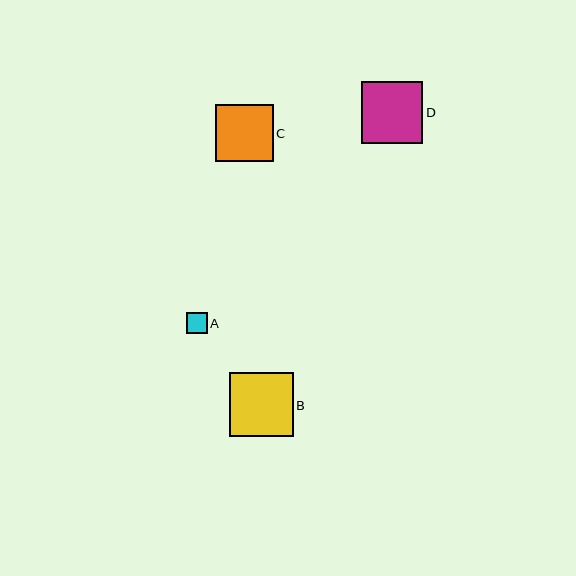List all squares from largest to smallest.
From largest to smallest: B, D, C, A.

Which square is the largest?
Square B is the largest with a size of approximately 64 pixels.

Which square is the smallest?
Square A is the smallest with a size of approximately 20 pixels.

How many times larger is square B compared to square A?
Square B is approximately 3.1 times the size of square A.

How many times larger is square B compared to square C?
Square B is approximately 1.1 times the size of square C.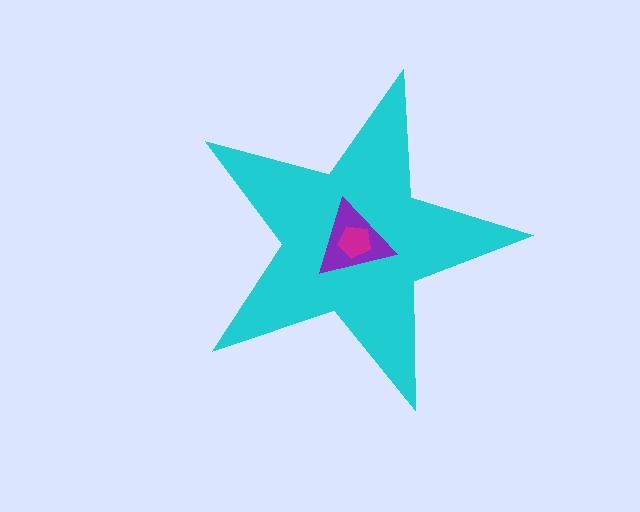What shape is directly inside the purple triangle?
The magenta pentagon.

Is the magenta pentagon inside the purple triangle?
Yes.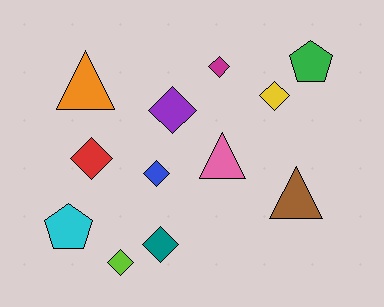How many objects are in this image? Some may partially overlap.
There are 12 objects.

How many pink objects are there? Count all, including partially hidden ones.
There is 1 pink object.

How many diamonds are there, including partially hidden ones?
There are 7 diamonds.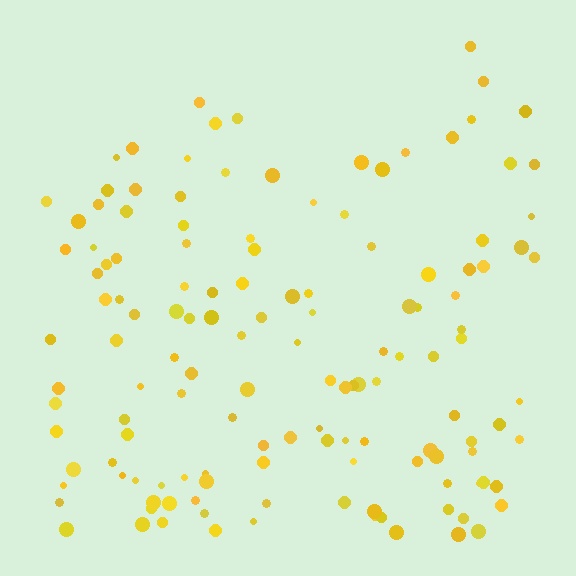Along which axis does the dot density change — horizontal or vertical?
Vertical.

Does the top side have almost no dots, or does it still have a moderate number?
Still a moderate number, just noticeably fewer than the bottom.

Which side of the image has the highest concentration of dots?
The bottom.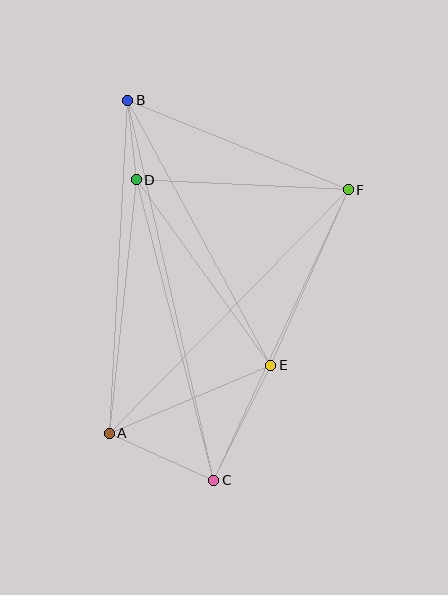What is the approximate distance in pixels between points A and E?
The distance between A and E is approximately 176 pixels.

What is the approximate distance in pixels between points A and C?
The distance between A and C is approximately 115 pixels.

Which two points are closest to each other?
Points B and D are closest to each other.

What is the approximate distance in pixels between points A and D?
The distance between A and D is approximately 255 pixels.